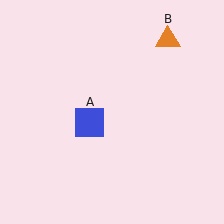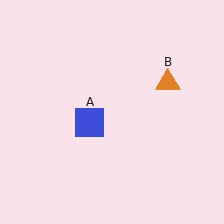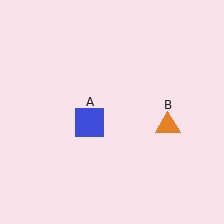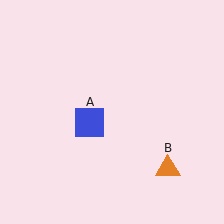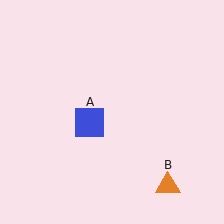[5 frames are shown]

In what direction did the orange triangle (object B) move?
The orange triangle (object B) moved down.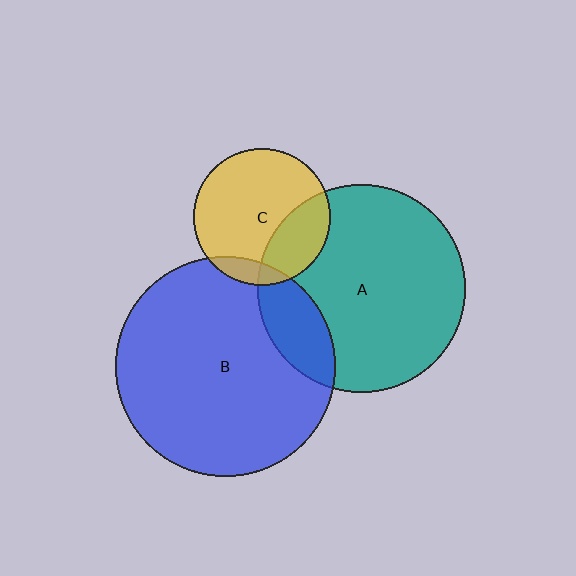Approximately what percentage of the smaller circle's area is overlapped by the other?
Approximately 10%.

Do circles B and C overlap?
Yes.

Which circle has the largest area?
Circle B (blue).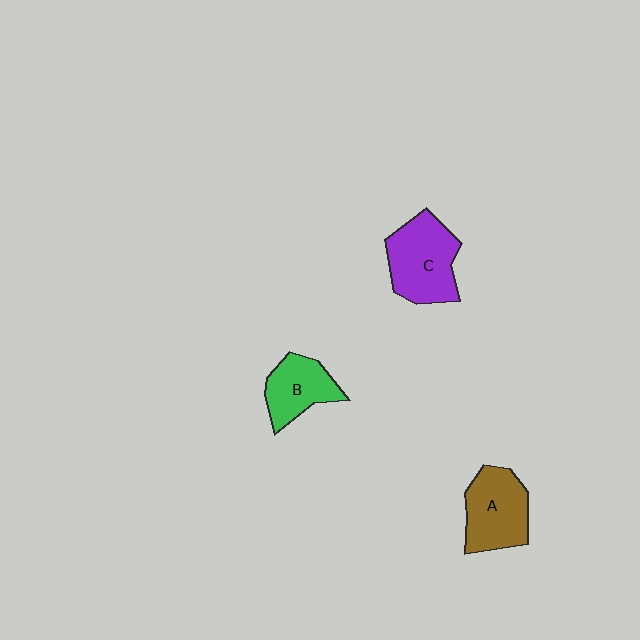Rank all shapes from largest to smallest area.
From largest to smallest: C (purple), A (brown), B (green).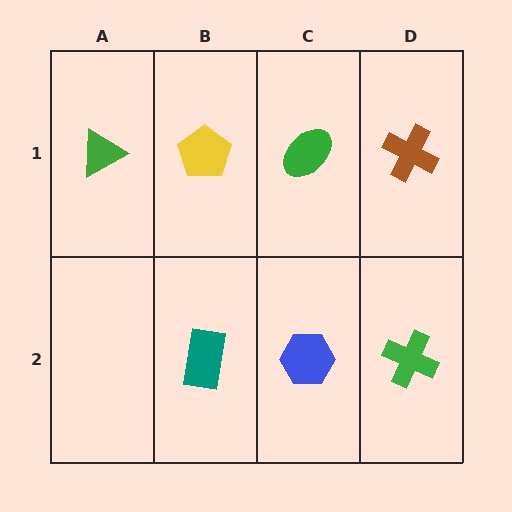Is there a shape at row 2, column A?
No, that cell is empty.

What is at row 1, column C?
A green ellipse.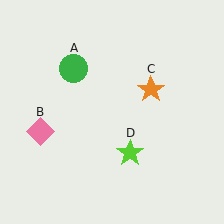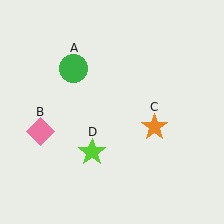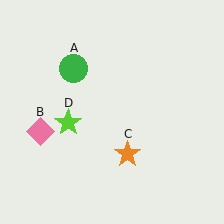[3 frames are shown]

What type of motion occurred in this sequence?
The orange star (object C), lime star (object D) rotated clockwise around the center of the scene.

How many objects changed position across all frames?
2 objects changed position: orange star (object C), lime star (object D).